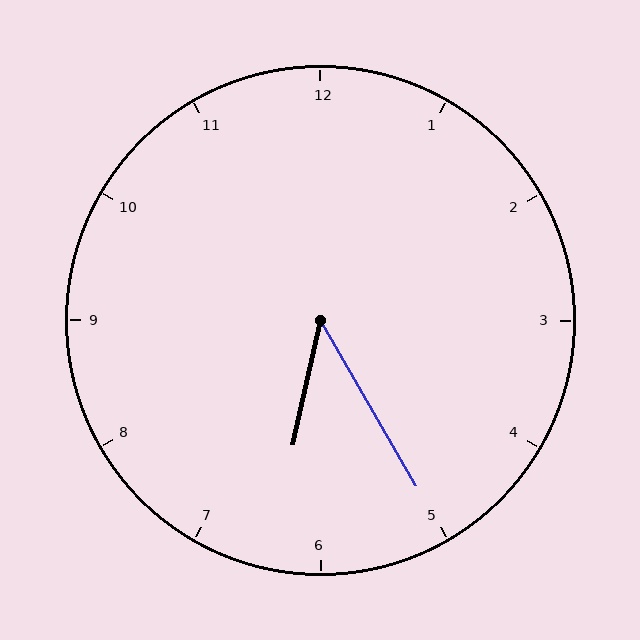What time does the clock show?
6:25.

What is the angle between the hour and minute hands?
Approximately 42 degrees.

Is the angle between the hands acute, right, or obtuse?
It is acute.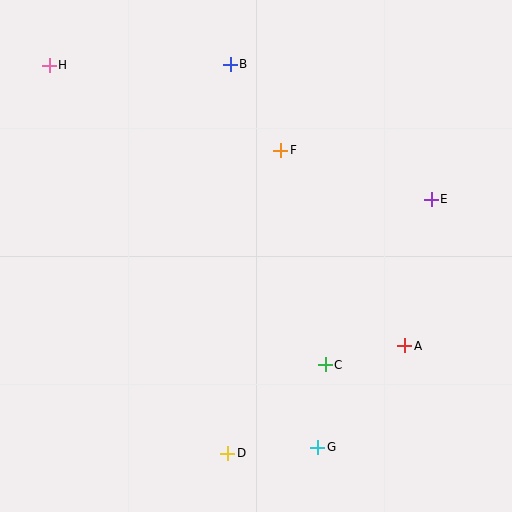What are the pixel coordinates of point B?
Point B is at (230, 64).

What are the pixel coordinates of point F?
Point F is at (281, 150).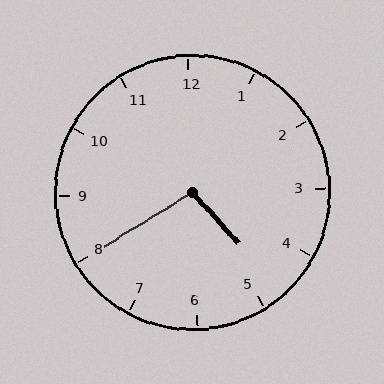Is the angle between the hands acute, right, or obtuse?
It is obtuse.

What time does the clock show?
4:40.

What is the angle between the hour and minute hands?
Approximately 100 degrees.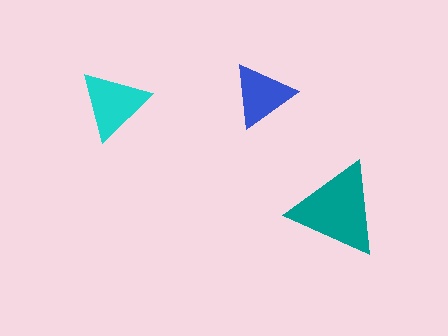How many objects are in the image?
There are 3 objects in the image.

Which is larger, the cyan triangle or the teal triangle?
The teal one.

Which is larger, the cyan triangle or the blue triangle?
The cyan one.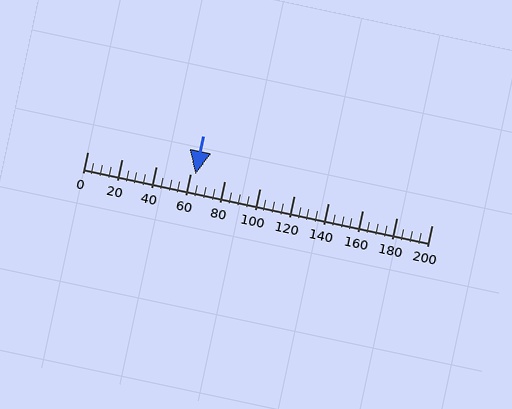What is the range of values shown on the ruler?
The ruler shows values from 0 to 200.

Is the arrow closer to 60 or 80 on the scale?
The arrow is closer to 60.